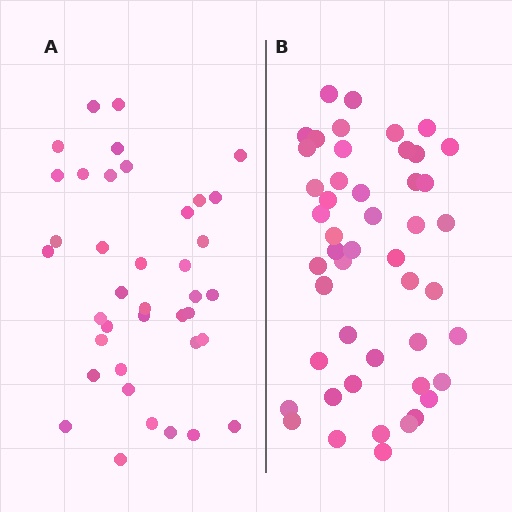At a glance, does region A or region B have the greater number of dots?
Region B (the right region) has more dots.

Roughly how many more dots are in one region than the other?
Region B has roughly 8 or so more dots than region A.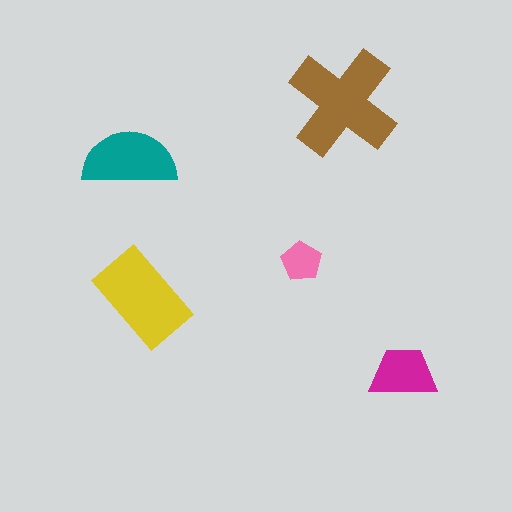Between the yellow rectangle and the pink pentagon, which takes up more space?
The yellow rectangle.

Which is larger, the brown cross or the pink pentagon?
The brown cross.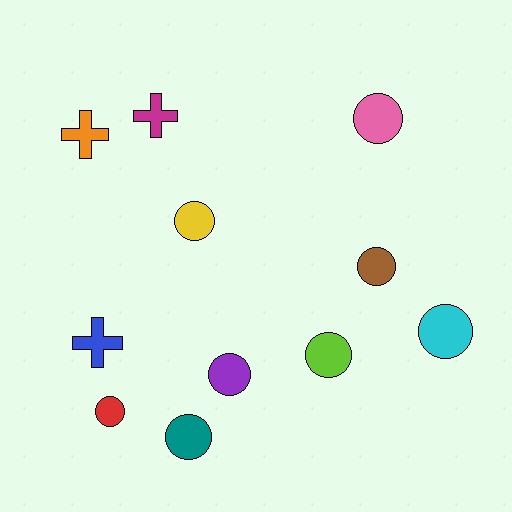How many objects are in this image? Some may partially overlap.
There are 11 objects.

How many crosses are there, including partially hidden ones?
There are 3 crosses.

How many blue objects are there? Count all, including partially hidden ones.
There is 1 blue object.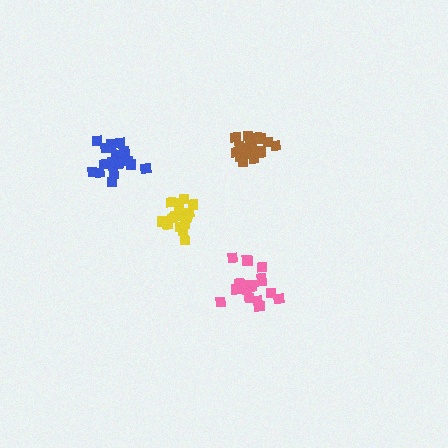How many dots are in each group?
Group 1: 20 dots, Group 2: 17 dots, Group 3: 20 dots, Group 4: 18 dots (75 total).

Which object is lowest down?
The pink cluster is bottommost.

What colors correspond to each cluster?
The clusters are colored: blue, yellow, brown, pink.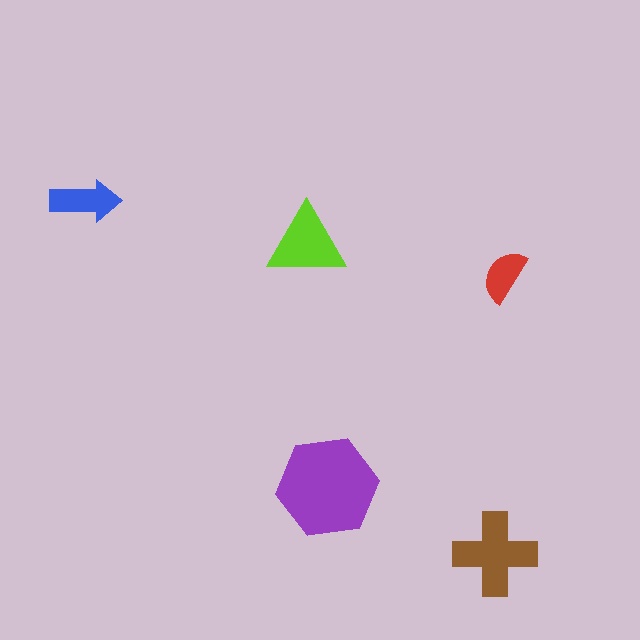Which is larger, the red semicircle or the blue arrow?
The blue arrow.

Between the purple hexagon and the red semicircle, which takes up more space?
The purple hexagon.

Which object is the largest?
The purple hexagon.